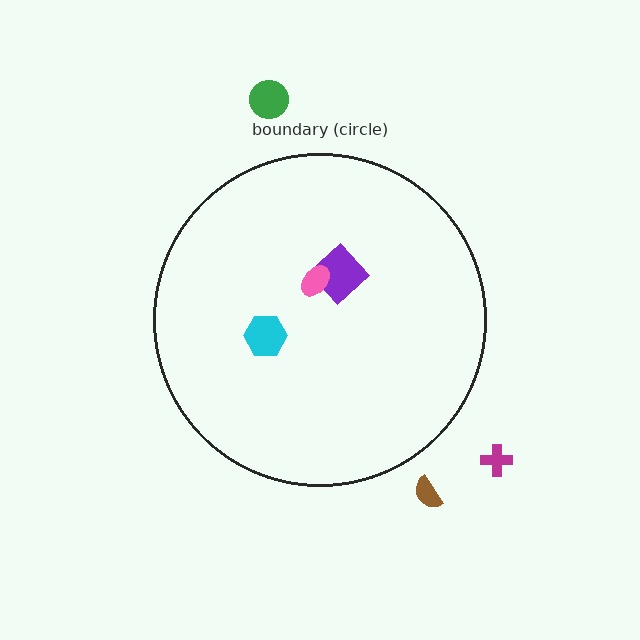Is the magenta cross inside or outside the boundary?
Outside.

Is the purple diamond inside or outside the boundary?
Inside.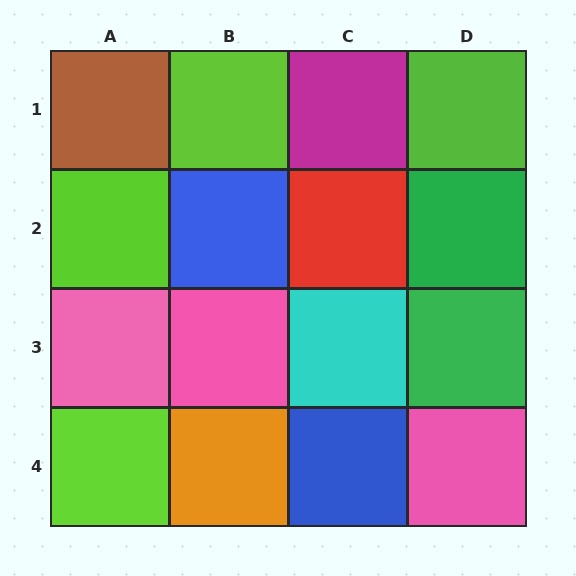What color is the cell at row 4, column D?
Pink.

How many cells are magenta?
1 cell is magenta.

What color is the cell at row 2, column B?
Blue.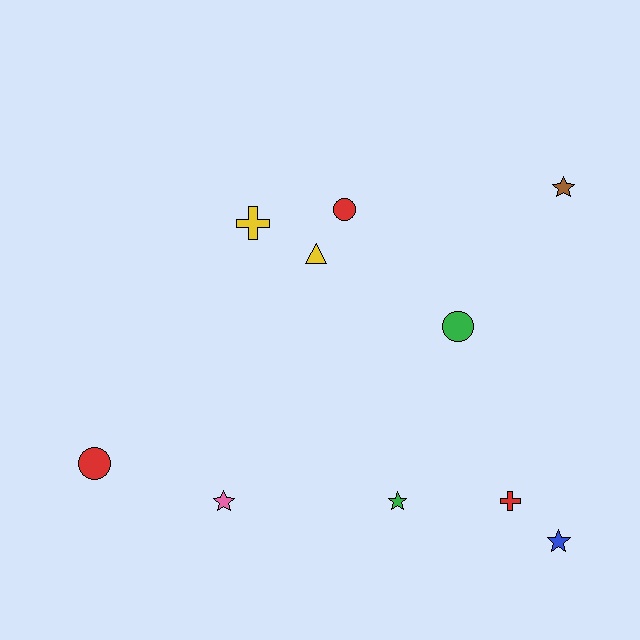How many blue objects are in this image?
There is 1 blue object.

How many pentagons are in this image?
There are no pentagons.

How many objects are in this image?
There are 10 objects.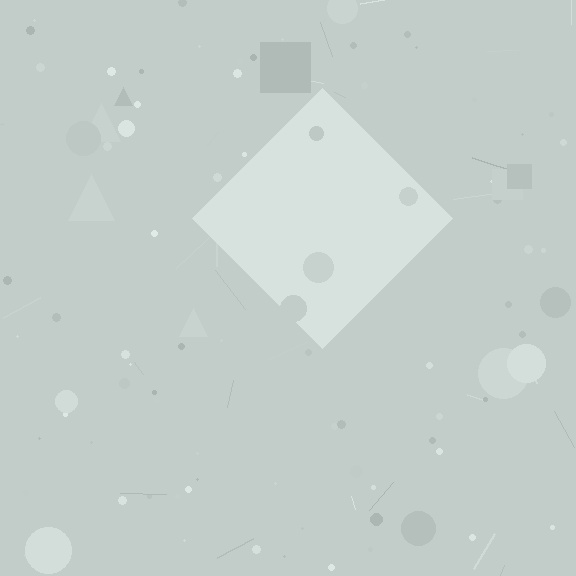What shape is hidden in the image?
A diamond is hidden in the image.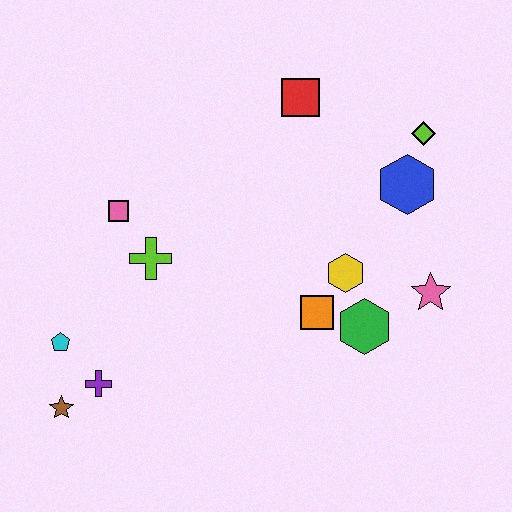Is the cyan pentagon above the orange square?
No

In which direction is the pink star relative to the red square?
The pink star is below the red square.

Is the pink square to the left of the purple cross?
No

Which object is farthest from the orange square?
The brown star is farthest from the orange square.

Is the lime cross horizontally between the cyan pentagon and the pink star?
Yes